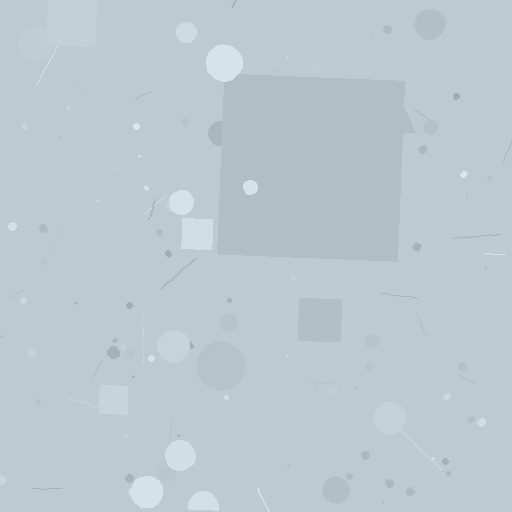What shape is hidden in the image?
A square is hidden in the image.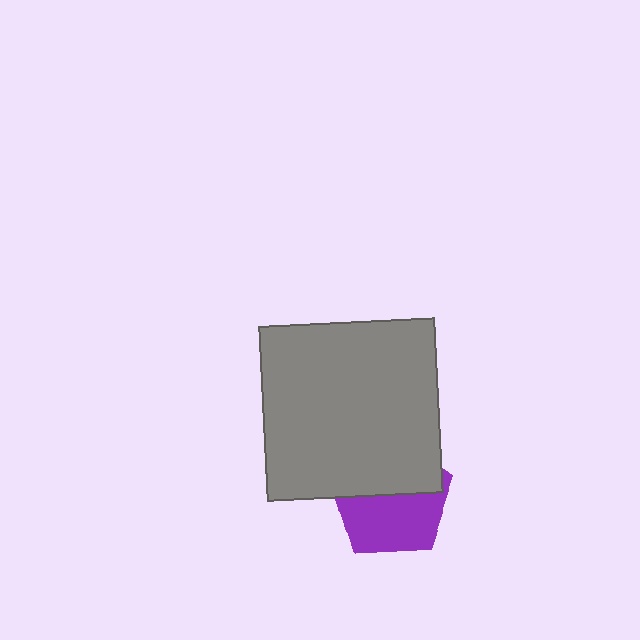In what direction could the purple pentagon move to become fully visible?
The purple pentagon could move down. That would shift it out from behind the gray square entirely.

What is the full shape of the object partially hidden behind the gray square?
The partially hidden object is a purple pentagon.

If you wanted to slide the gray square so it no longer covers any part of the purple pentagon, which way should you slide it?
Slide it up — that is the most direct way to separate the two shapes.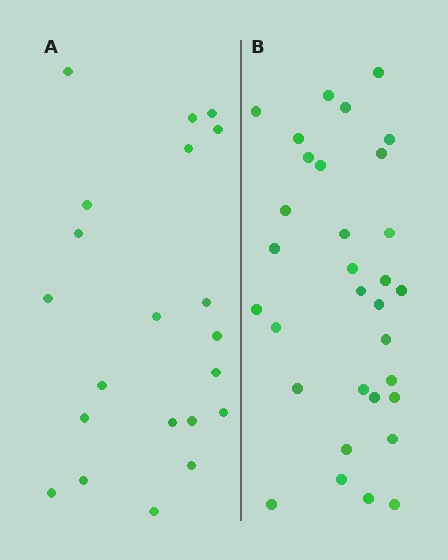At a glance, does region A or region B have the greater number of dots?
Region B (the right region) has more dots.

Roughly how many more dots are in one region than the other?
Region B has roughly 12 or so more dots than region A.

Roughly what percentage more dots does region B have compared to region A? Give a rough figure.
About 50% more.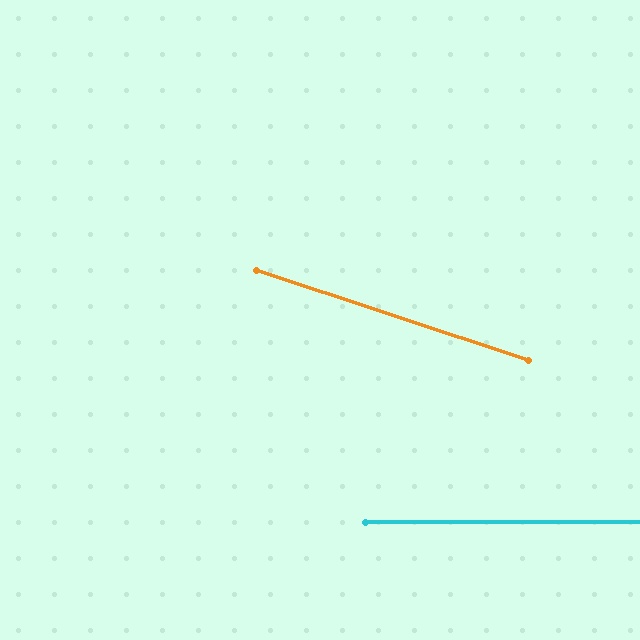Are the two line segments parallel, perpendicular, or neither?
Neither parallel nor perpendicular — they differ by about 18°.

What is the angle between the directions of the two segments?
Approximately 18 degrees.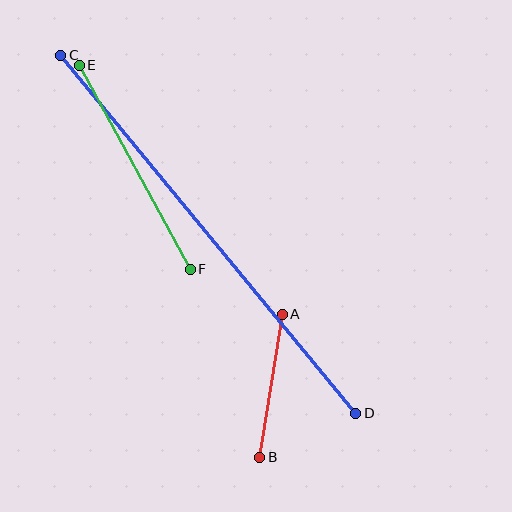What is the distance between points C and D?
The distance is approximately 464 pixels.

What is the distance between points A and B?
The distance is approximately 145 pixels.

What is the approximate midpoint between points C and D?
The midpoint is at approximately (208, 234) pixels.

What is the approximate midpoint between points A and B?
The midpoint is at approximately (271, 386) pixels.